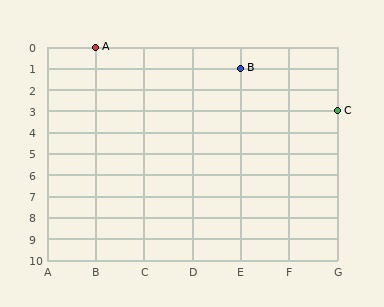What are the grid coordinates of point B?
Point B is at grid coordinates (E, 1).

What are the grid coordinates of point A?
Point A is at grid coordinates (B, 0).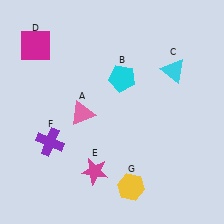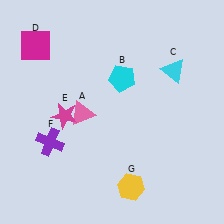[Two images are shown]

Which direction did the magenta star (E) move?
The magenta star (E) moved up.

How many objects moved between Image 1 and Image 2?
1 object moved between the two images.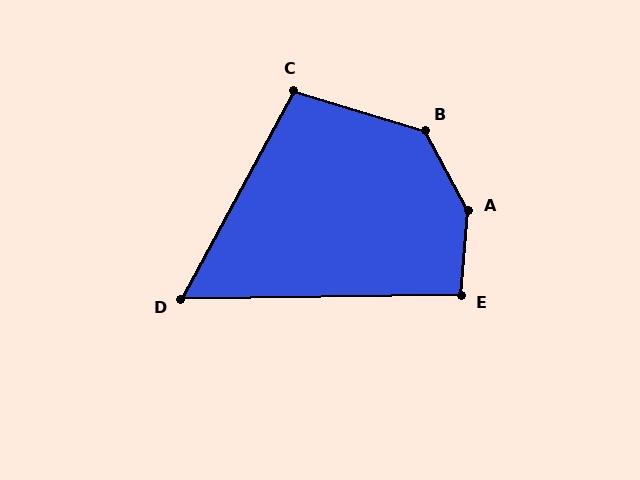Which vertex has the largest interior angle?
A, at approximately 146 degrees.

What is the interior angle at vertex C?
Approximately 102 degrees (obtuse).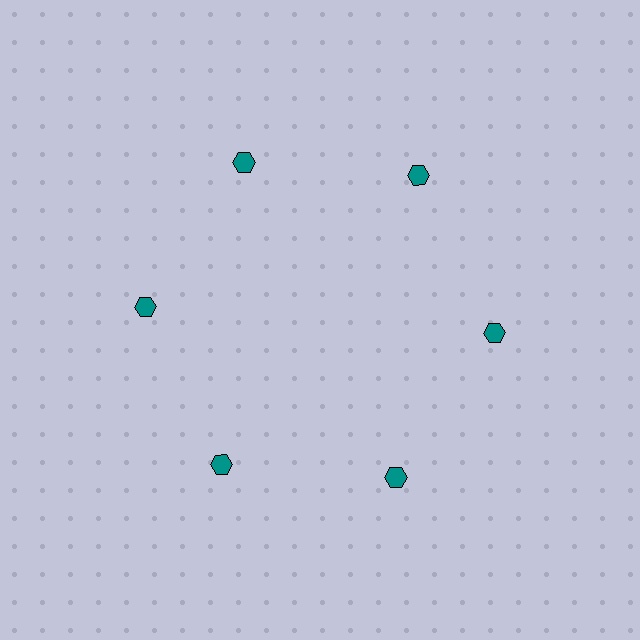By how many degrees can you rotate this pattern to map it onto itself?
The pattern maps onto itself every 60 degrees of rotation.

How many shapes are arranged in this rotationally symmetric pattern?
There are 6 shapes, arranged in 6 groups of 1.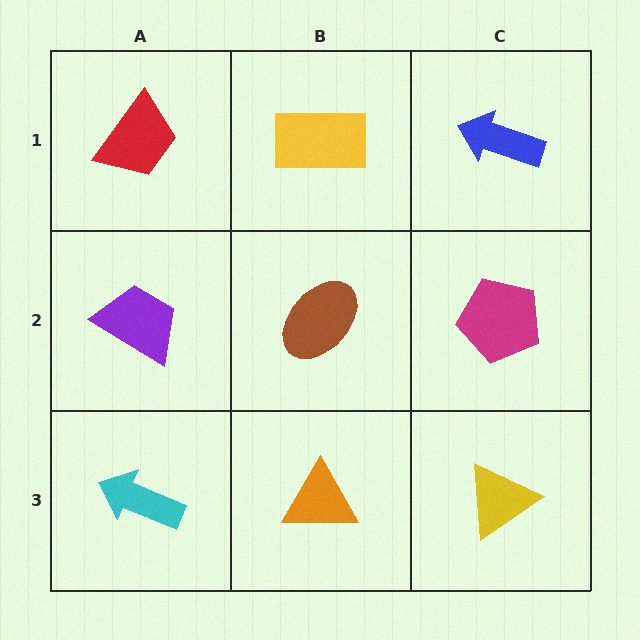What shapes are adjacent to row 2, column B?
A yellow rectangle (row 1, column B), an orange triangle (row 3, column B), a purple trapezoid (row 2, column A), a magenta pentagon (row 2, column C).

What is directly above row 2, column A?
A red trapezoid.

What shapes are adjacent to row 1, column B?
A brown ellipse (row 2, column B), a red trapezoid (row 1, column A), a blue arrow (row 1, column C).